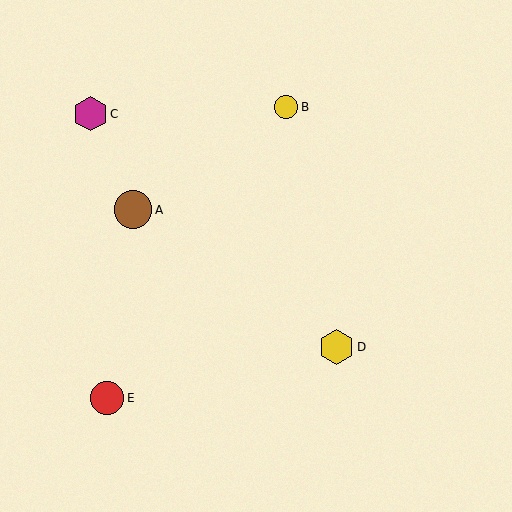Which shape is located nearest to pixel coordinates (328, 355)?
The yellow hexagon (labeled D) at (337, 347) is nearest to that location.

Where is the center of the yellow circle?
The center of the yellow circle is at (286, 107).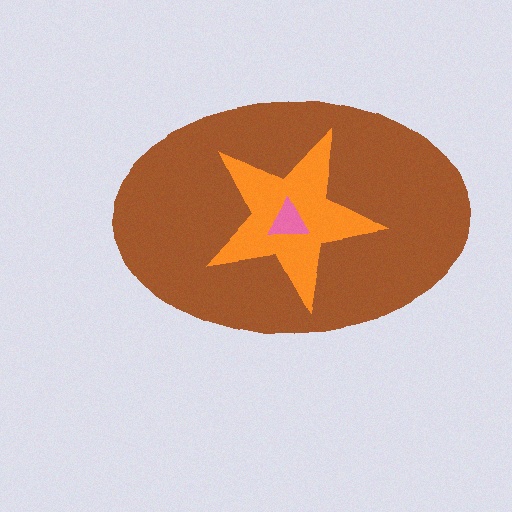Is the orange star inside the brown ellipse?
Yes.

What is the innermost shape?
The pink triangle.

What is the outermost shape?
The brown ellipse.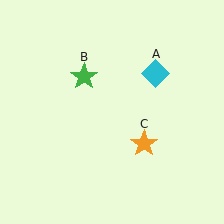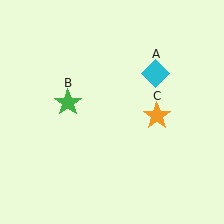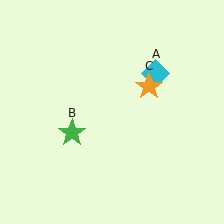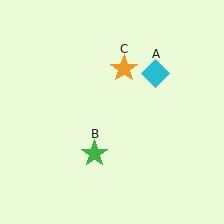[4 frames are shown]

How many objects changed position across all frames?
2 objects changed position: green star (object B), orange star (object C).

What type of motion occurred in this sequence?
The green star (object B), orange star (object C) rotated counterclockwise around the center of the scene.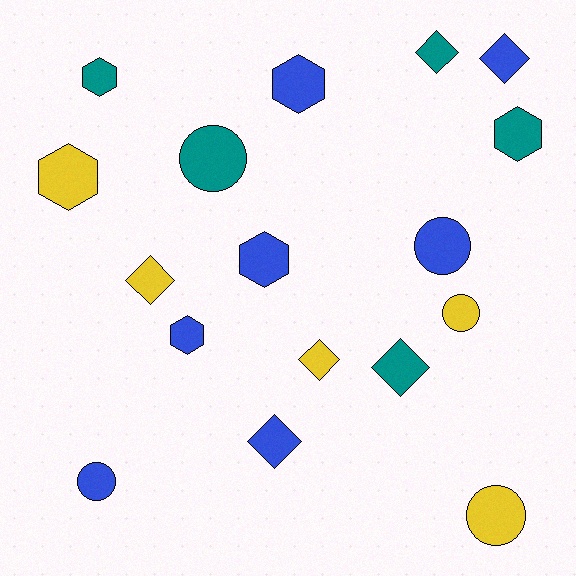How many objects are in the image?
There are 17 objects.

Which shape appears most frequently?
Hexagon, with 6 objects.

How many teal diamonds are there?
There are 2 teal diamonds.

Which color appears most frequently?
Blue, with 7 objects.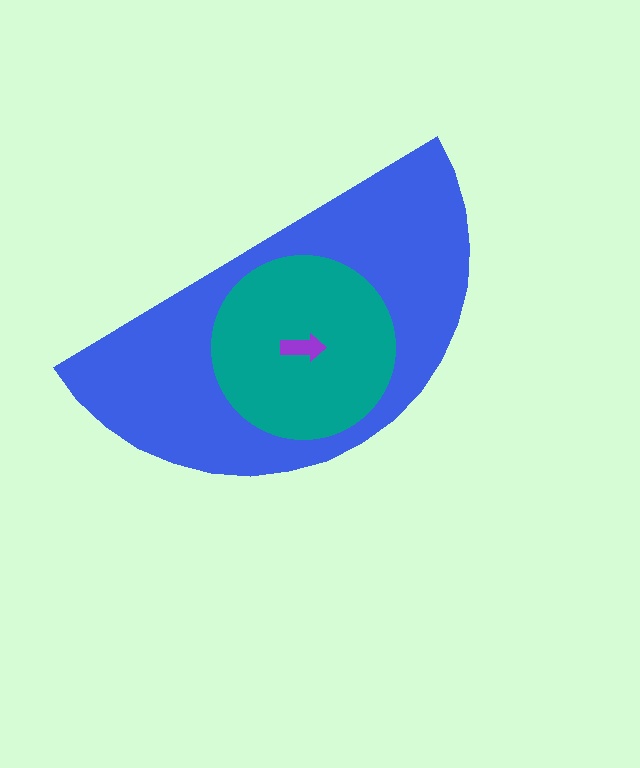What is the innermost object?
The purple arrow.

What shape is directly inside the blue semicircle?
The teal circle.